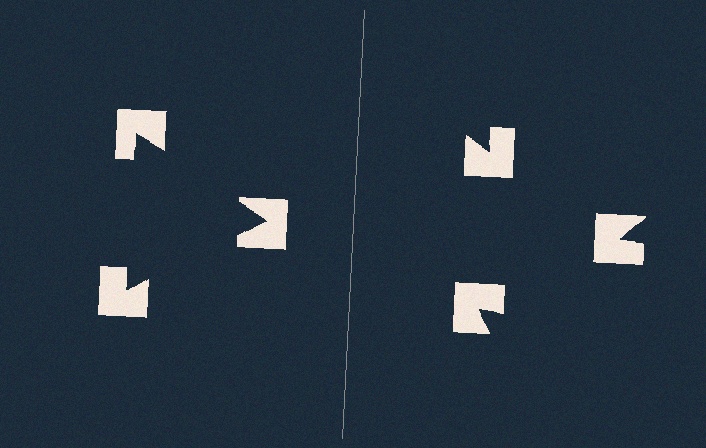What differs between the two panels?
The notched squares are positioned identically on both sides; only the wedge orientations differ. On the left they align to a triangle; on the right they are misaligned.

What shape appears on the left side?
An illusory triangle.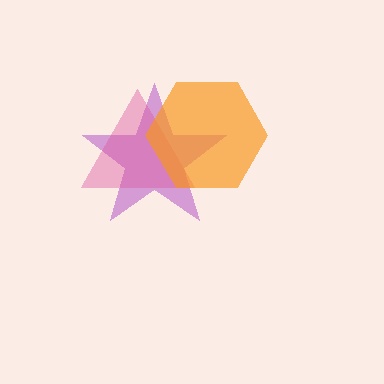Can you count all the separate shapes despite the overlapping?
Yes, there are 3 separate shapes.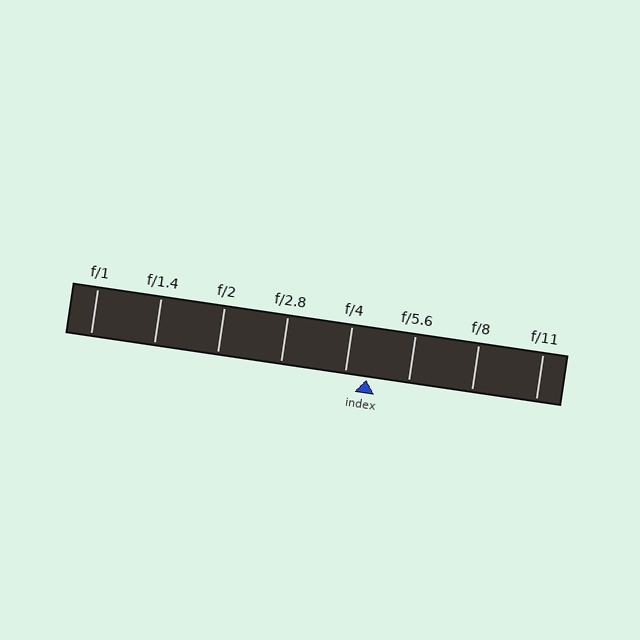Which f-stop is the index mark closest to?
The index mark is closest to f/4.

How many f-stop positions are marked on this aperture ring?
There are 8 f-stop positions marked.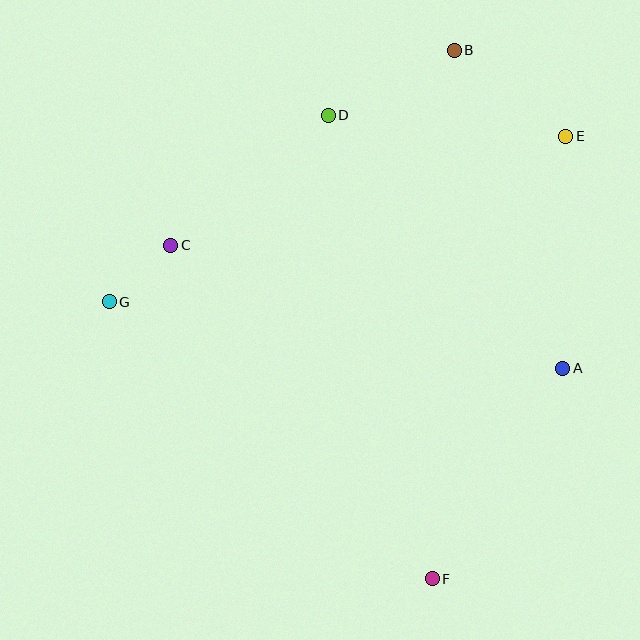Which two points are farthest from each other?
Points B and F are farthest from each other.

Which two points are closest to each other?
Points C and G are closest to each other.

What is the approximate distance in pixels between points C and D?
The distance between C and D is approximately 204 pixels.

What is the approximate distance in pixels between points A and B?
The distance between A and B is approximately 336 pixels.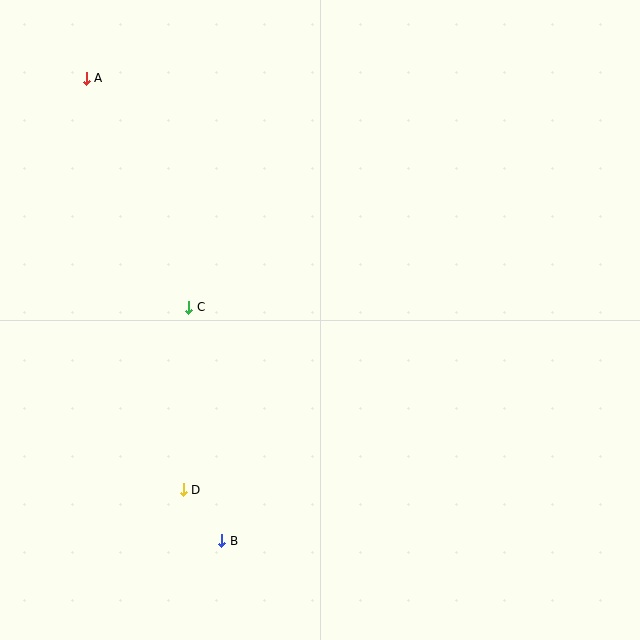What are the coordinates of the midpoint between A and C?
The midpoint between A and C is at (137, 193).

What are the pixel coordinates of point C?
Point C is at (189, 307).